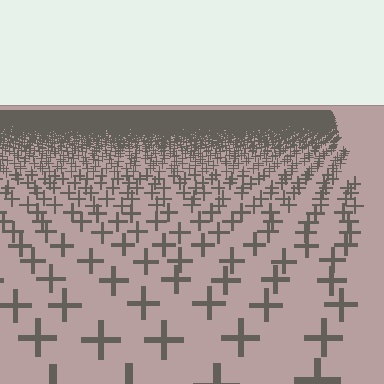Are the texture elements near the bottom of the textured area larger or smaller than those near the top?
Larger. Near the bottom, elements are closer to the viewer and appear at a bigger on-screen size.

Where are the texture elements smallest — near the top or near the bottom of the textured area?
Near the top.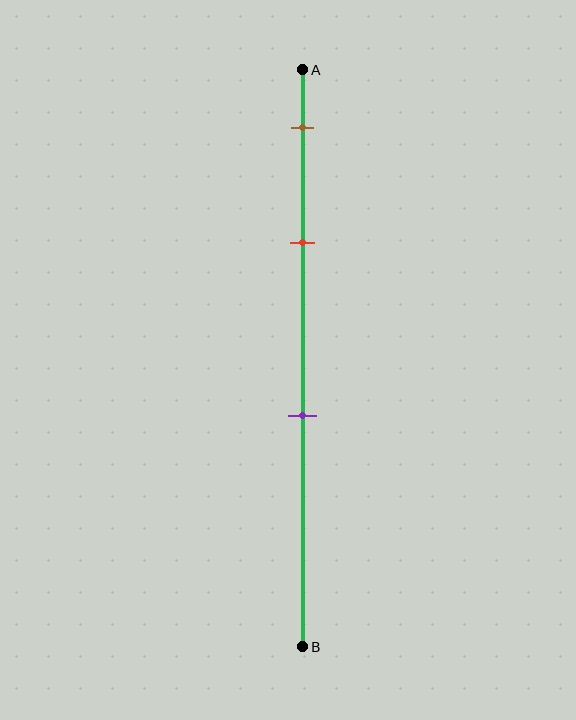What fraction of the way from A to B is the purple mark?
The purple mark is approximately 60% (0.6) of the way from A to B.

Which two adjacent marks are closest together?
The brown and red marks are the closest adjacent pair.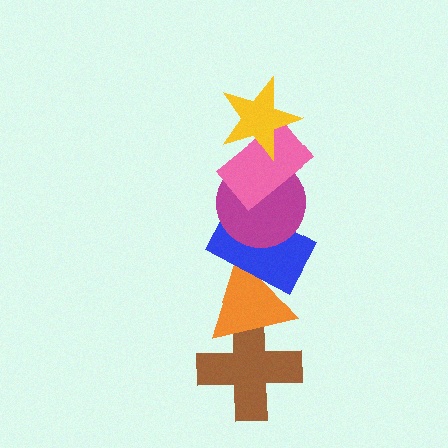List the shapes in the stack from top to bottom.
From top to bottom: the yellow star, the pink rectangle, the magenta circle, the blue rectangle, the orange triangle, the brown cross.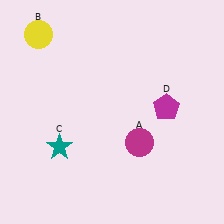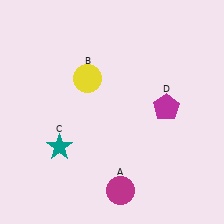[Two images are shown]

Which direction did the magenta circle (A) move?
The magenta circle (A) moved down.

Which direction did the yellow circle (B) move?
The yellow circle (B) moved right.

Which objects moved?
The objects that moved are: the magenta circle (A), the yellow circle (B).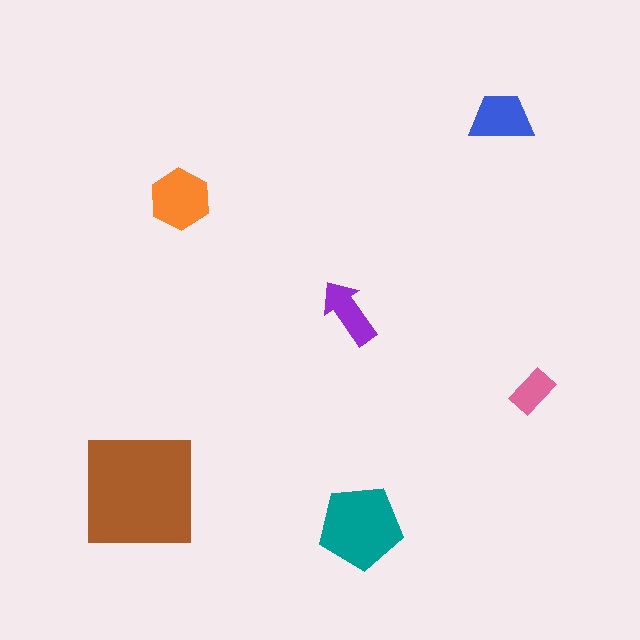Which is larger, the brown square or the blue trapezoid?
The brown square.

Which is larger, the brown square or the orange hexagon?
The brown square.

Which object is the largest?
The brown square.